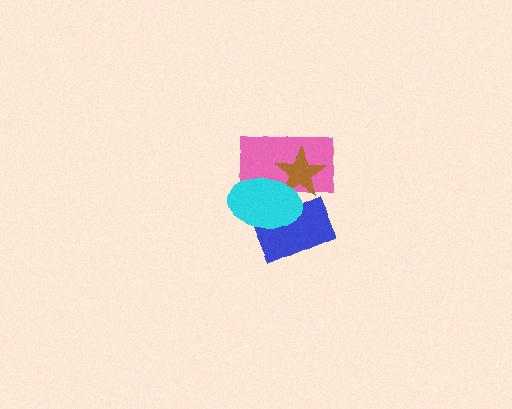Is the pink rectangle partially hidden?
Yes, it is partially covered by another shape.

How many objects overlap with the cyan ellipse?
3 objects overlap with the cyan ellipse.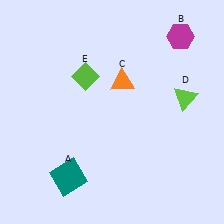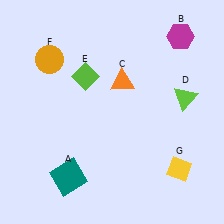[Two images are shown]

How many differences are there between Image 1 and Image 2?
There are 2 differences between the two images.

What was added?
An orange circle (F), a yellow diamond (G) were added in Image 2.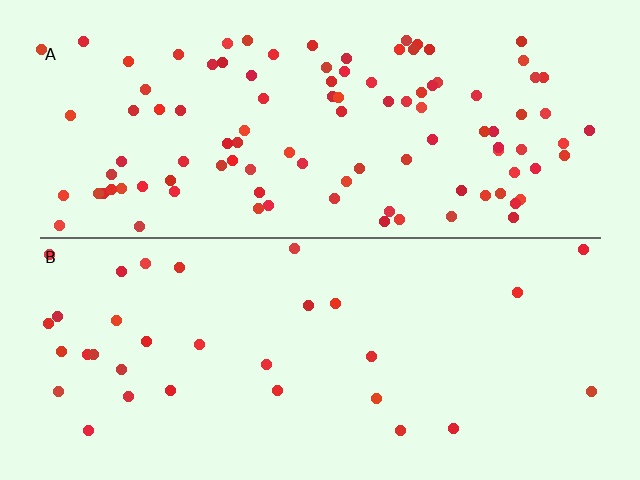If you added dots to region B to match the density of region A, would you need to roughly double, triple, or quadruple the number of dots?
Approximately triple.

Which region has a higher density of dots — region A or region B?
A (the top).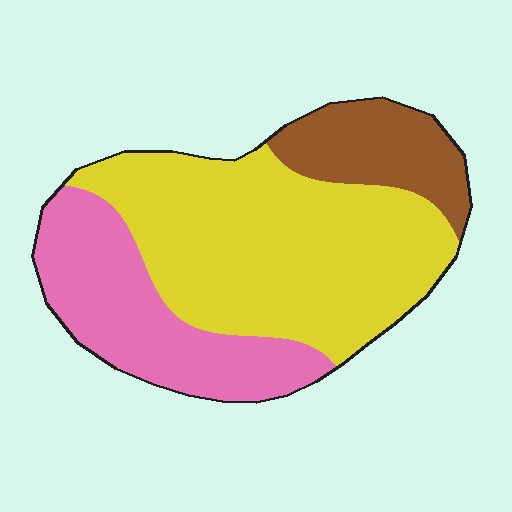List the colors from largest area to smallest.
From largest to smallest: yellow, pink, brown.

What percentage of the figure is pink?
Pink covers around 30% of the figure.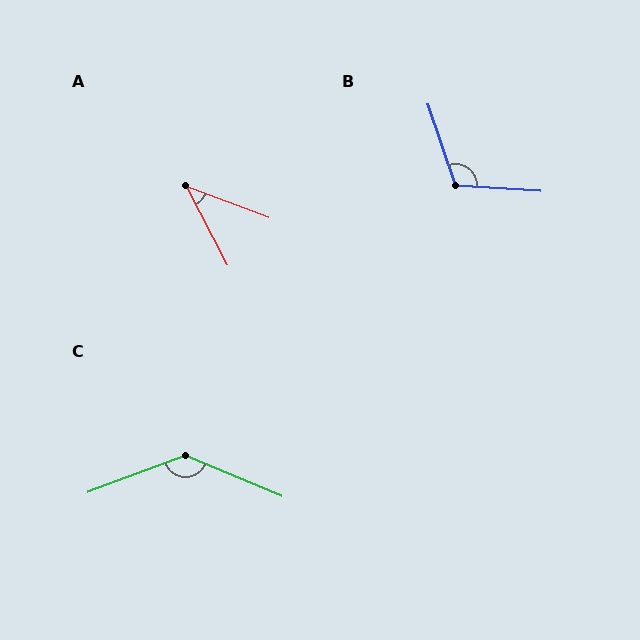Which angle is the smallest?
A, at approximately 42 degrees.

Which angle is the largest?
C, at approximately 136 degrees.